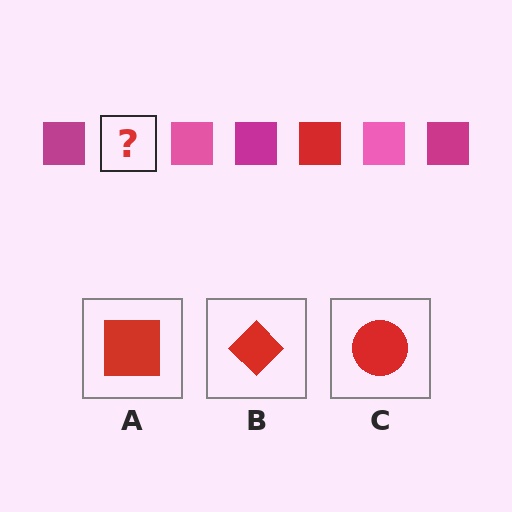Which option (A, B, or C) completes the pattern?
A.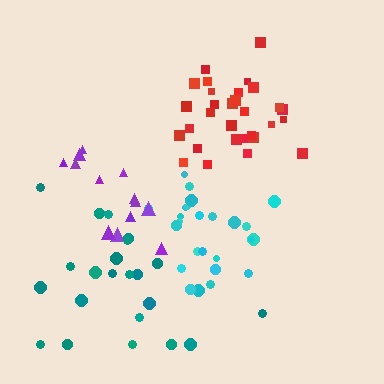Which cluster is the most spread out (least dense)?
Teal.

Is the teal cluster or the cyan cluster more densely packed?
Cyan.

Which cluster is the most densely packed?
Cyan.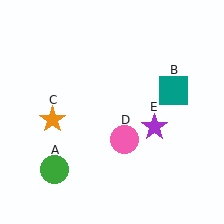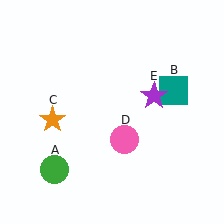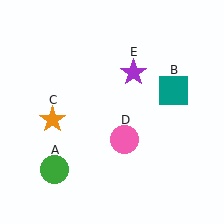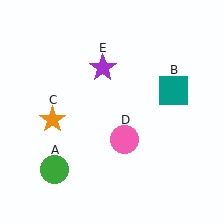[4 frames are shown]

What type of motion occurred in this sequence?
The purple star (object E) rotated counterclockwise around the center of the scene.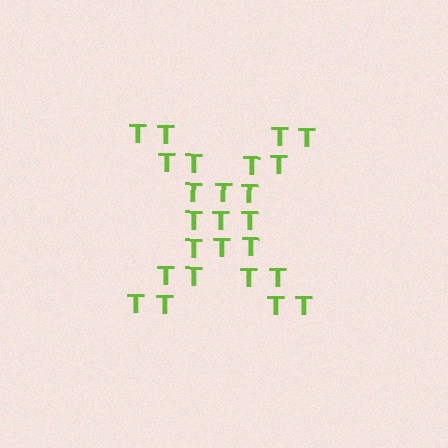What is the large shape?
The large shape is the letter X.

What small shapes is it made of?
It is made of small letter T's.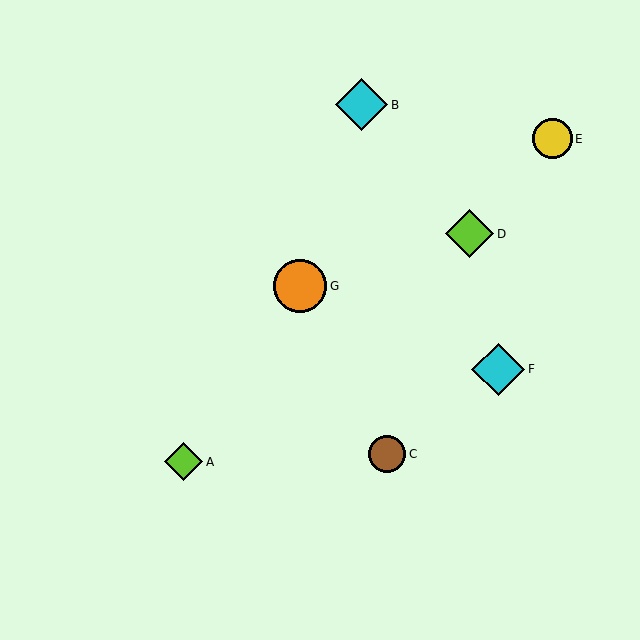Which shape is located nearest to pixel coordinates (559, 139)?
The yellow circle (labeled E) at (552, 139) is nearest to that location.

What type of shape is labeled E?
Shape E is a yellow circle.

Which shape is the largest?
The orange circle (labeled G) is the largest.